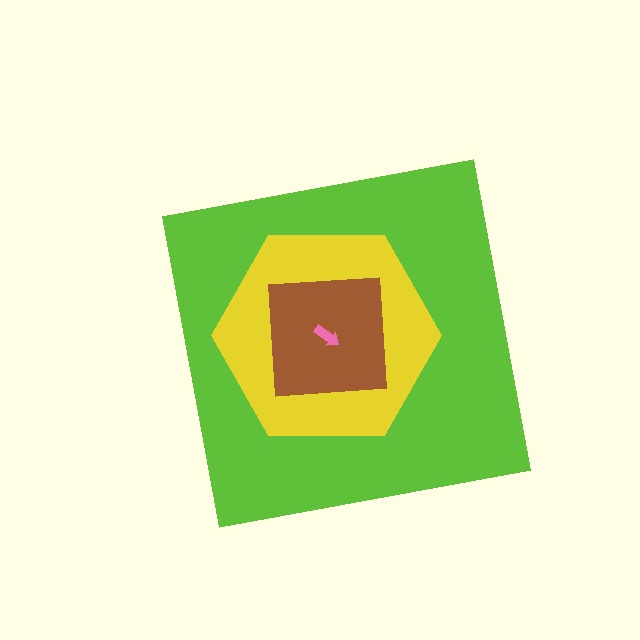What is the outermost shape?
The lime square.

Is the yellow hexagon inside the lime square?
Yes.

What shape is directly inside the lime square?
The yellow hexagon.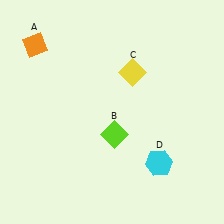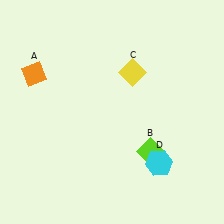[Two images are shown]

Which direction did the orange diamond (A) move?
The orange diamond (A) moved down.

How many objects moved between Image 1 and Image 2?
2 objects moved between the two images.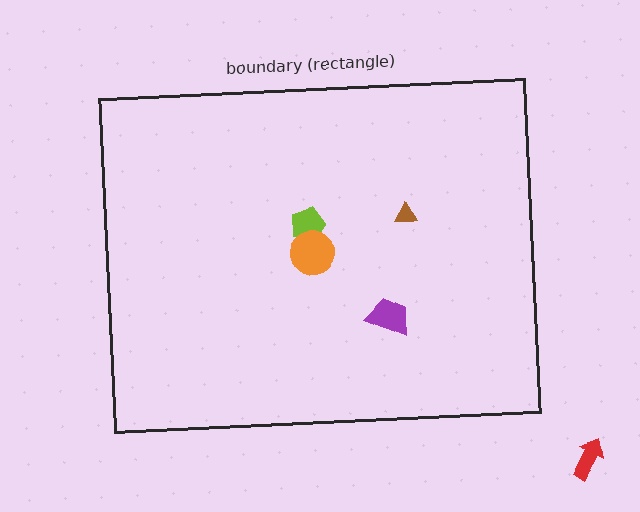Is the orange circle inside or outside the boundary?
Inside.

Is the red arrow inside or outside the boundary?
Outside.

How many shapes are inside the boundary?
4 inside, 1 outside.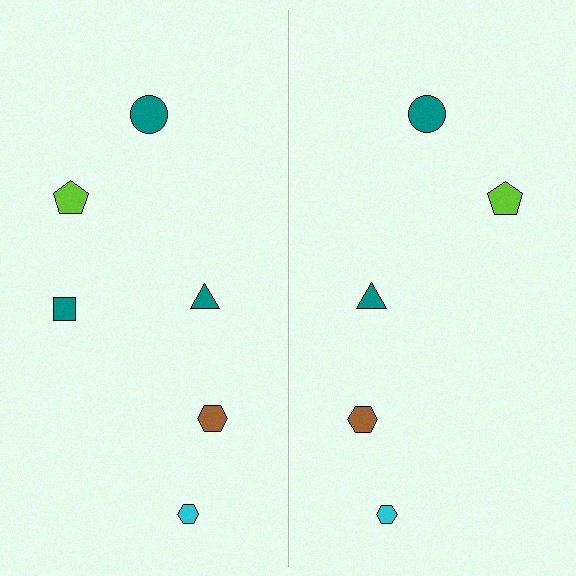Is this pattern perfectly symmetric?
No, the pattern is not perfectly symmetric. A teal square is missing from the right side.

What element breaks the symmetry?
A teal square is missing from the right side.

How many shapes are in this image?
There are 11 shapes in this image.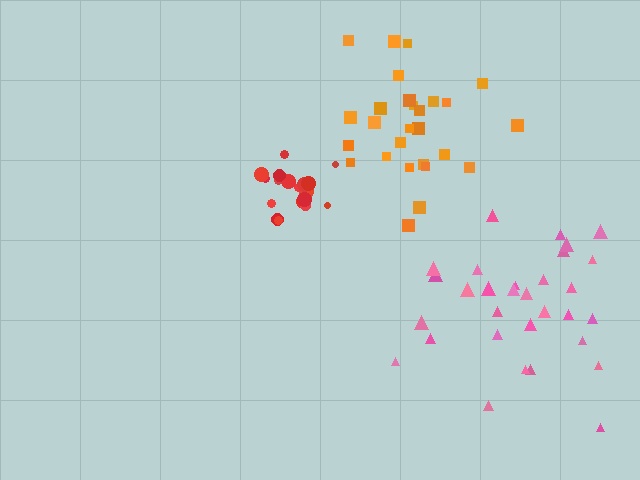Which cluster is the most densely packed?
Red.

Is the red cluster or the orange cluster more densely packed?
Red.